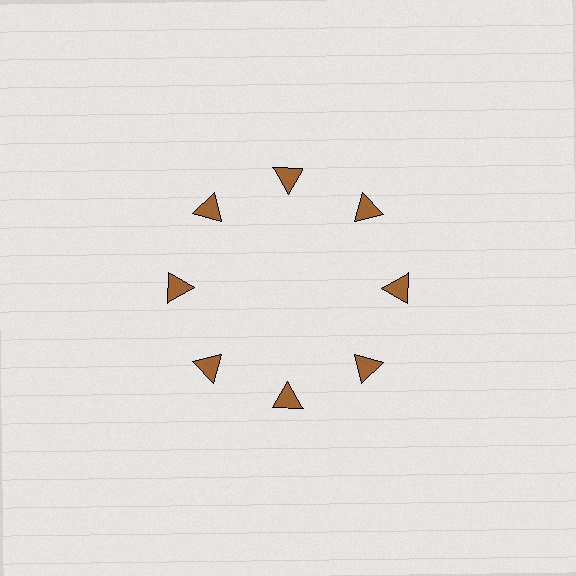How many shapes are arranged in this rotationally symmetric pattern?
There are 8 shapes, arranged in 8 groups of 1.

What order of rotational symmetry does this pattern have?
This pattern has 8-fold rotational symmetry.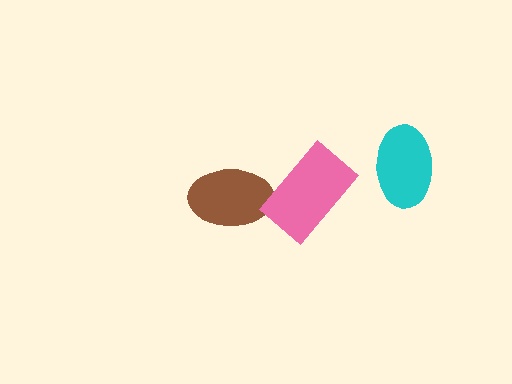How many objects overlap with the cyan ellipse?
0 objects overlap with the cyan ellipse.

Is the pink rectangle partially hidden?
No, no other shape covers it.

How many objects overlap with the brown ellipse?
1 object overlaps with the brown ellipse.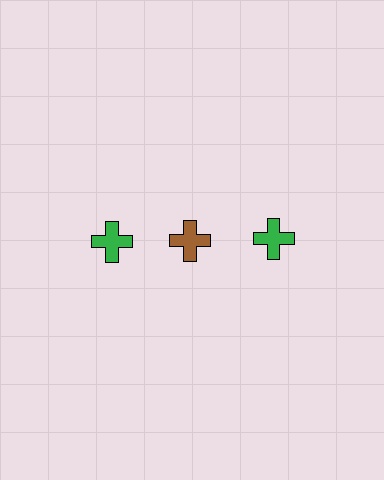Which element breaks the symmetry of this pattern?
The brown cross in the top row, second from left column breaks the symmetry. All other shapes are green crosses.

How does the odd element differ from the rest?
It has a different color: brown instead of green.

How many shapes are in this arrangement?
There are 3 shapes arranged in a grid pattern.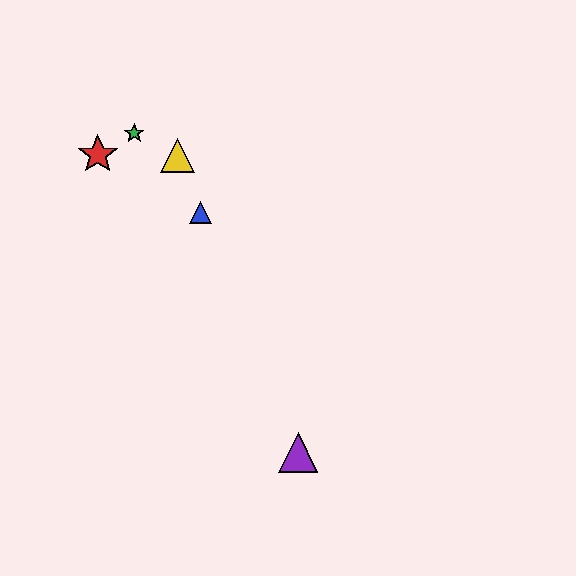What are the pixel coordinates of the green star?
The green star is at (134, 133).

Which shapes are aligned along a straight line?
The blue triangle, the yellow triangle, the purple triangle are aligned along a straight line.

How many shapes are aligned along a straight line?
3 shapes (the blue triangle, the yellow triangle, the purple triangle) are aligned along a straight line.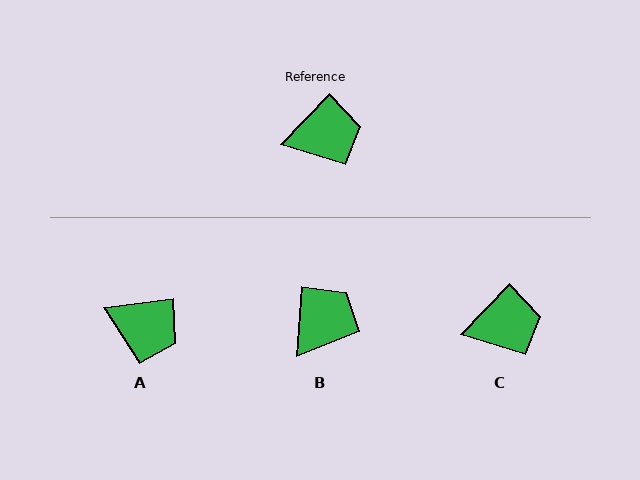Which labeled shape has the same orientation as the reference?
C.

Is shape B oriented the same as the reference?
No, it is off by about 39 degrees.